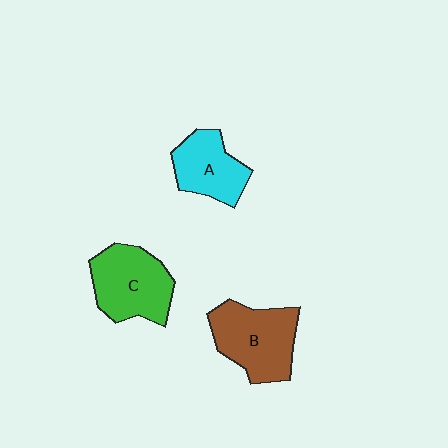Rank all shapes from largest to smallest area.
From largest to smallest: B (brown), C (green), A (cyan).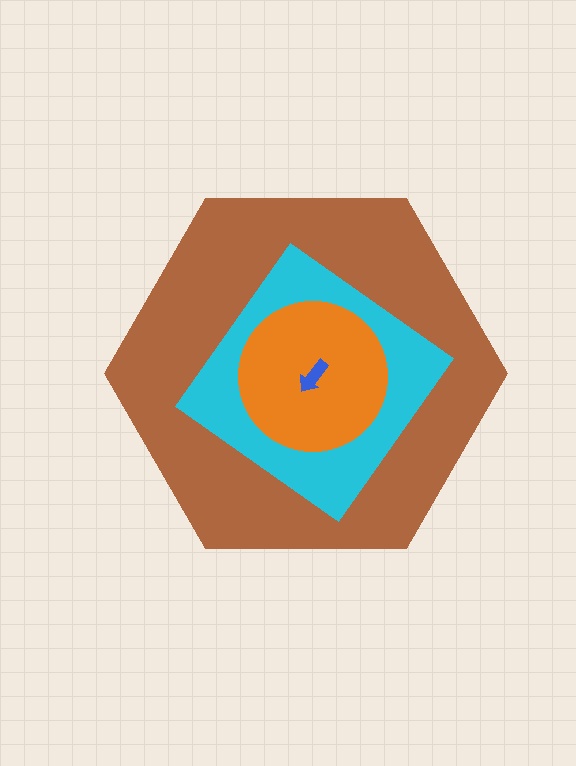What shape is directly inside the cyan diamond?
The orange circle.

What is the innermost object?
The blue arrow.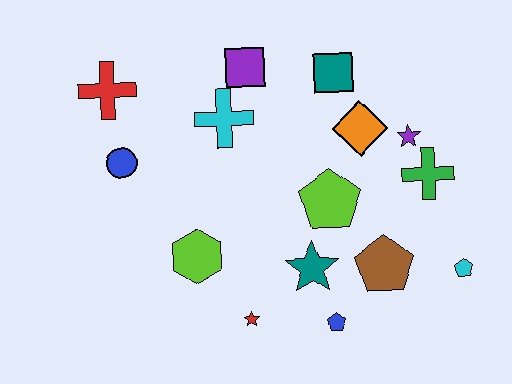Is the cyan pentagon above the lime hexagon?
No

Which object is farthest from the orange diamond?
The red cross is farthest from the orange diamond.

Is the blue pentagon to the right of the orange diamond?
No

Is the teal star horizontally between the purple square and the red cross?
No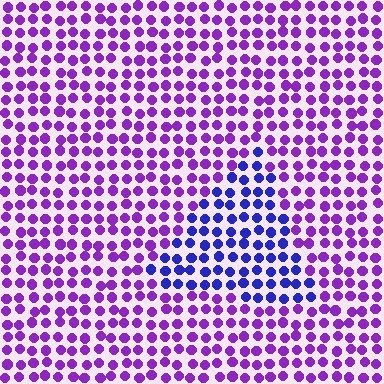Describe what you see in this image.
The image is filled with small purple elements in a uniform arrangement. A triangle-shaped region is visible where the elements are tinted to a slightly different hue, forming a subtle color boundary.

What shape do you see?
I see a triangle.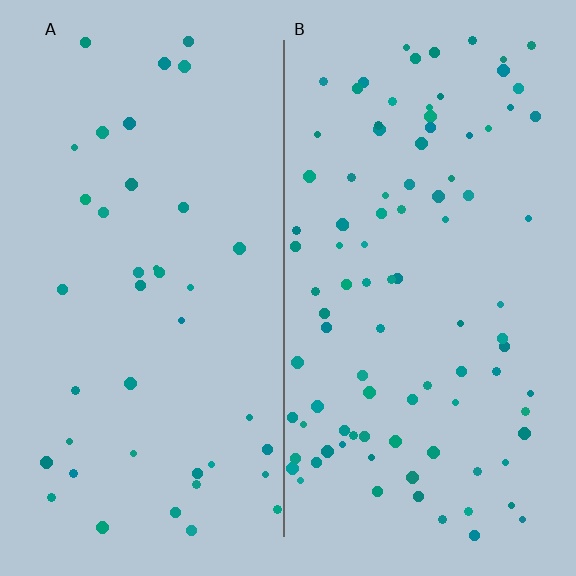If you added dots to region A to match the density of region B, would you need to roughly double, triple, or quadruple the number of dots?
Approximately double.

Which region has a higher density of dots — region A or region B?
B (the right).